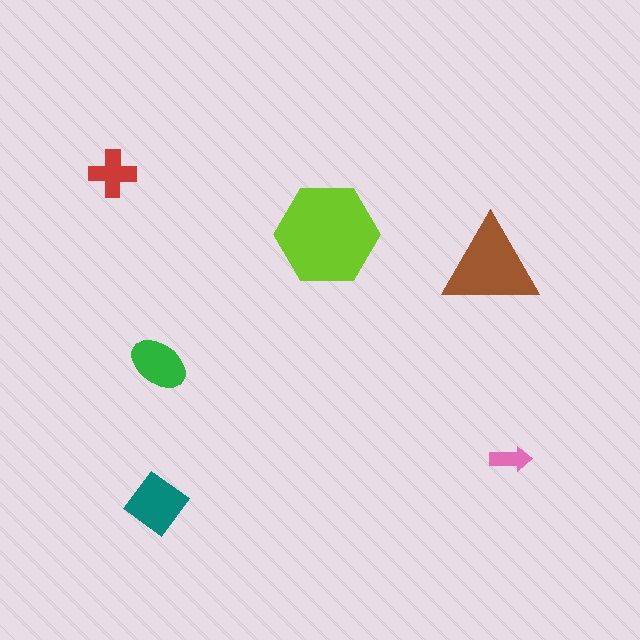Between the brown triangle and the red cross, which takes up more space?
The brown triangle.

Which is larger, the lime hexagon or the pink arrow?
The lime hexagon.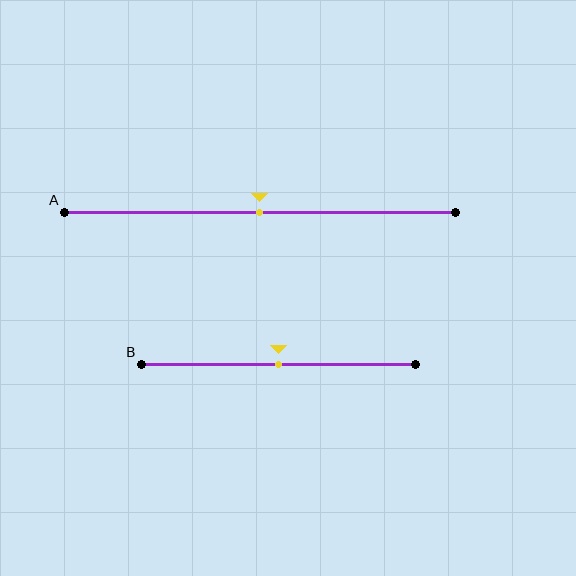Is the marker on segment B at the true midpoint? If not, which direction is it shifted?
Yes, the marker on segment B is at the true midpoint.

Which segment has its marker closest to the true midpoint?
Segment A has its marker closest to the true midpoint.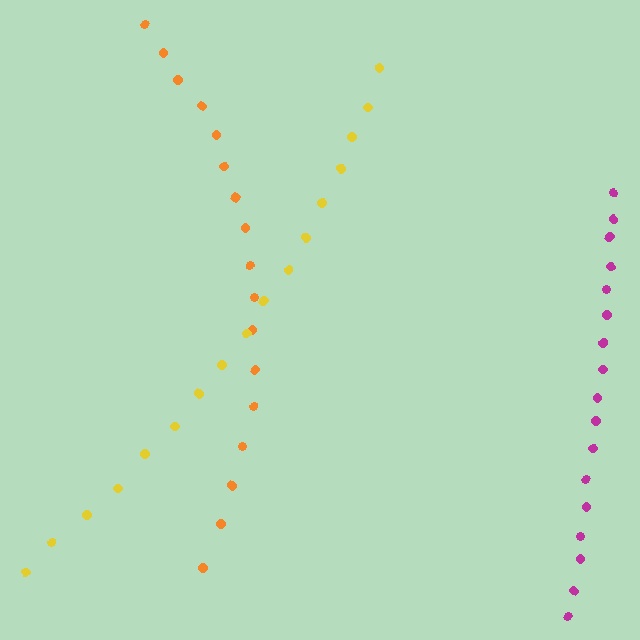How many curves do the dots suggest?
There are 3 distinct paths.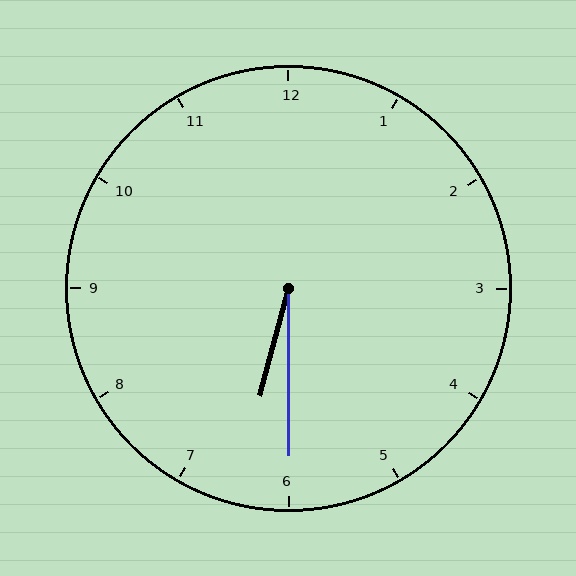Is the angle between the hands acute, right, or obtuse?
It is acute.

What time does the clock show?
6:30.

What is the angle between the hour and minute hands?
Approximately 15 degrees.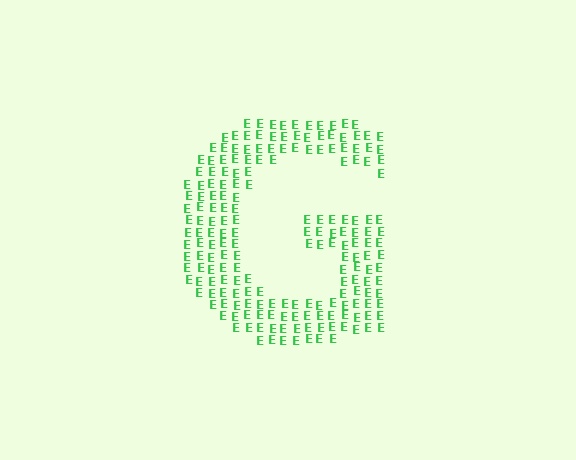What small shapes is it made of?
It is made of small letter E's.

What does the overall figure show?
The overall figure shows the letter G.